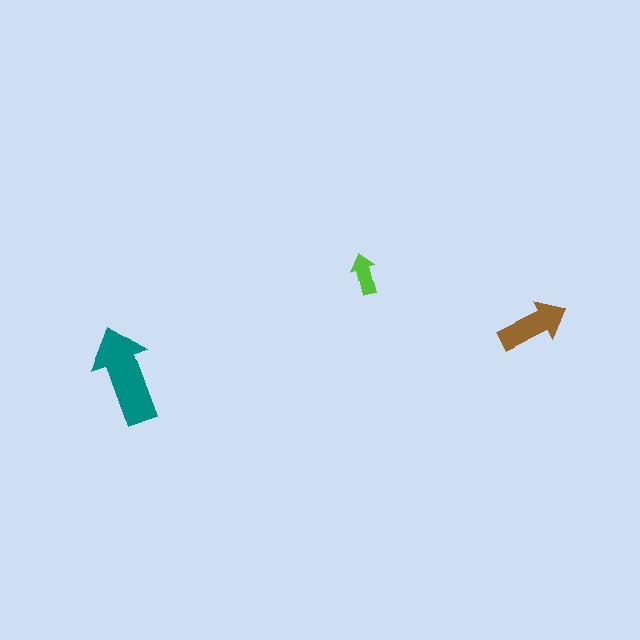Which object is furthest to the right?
The brown arrow is rightmost.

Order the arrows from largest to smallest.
the teal one, the brown one, the lime one.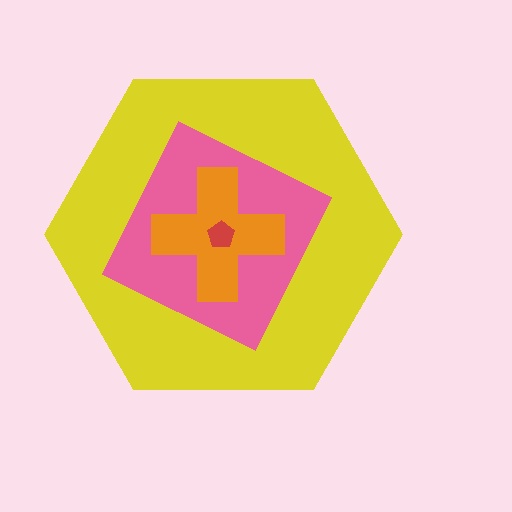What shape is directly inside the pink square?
The orange cross.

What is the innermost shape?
The red pentagon.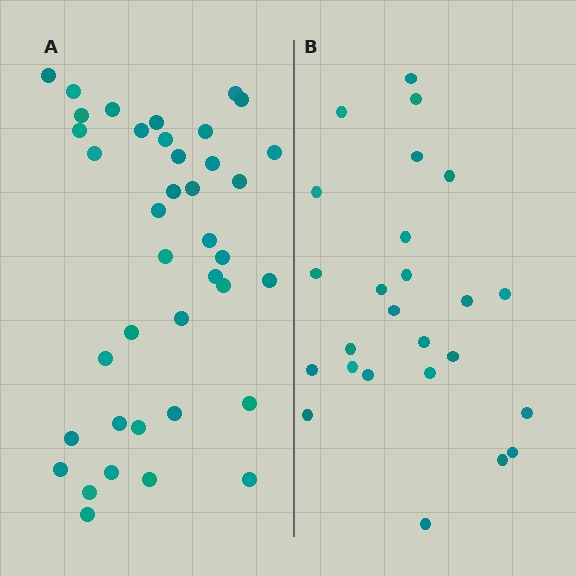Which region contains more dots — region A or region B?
Region A (the left region) has more dots.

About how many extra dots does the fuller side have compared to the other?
Region A has approximately 15 more dots than region B.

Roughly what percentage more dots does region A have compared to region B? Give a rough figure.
About 55% more.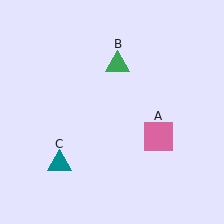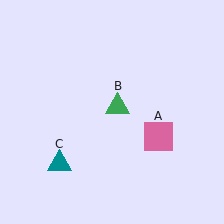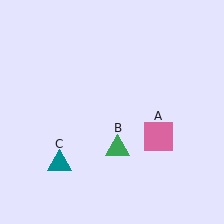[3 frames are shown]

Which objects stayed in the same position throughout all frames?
Pink square (object A) and teal triangle (object C) remained stationary.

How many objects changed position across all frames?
1 object changed position: green triangle (object B).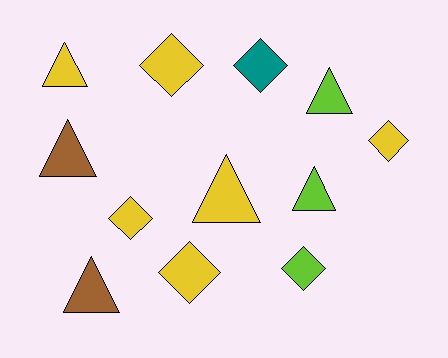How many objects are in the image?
There are 12 objects.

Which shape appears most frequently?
Diamond, with 6 objects.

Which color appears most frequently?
Yellow, with 6 objects.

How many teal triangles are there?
There are no teal triangles.